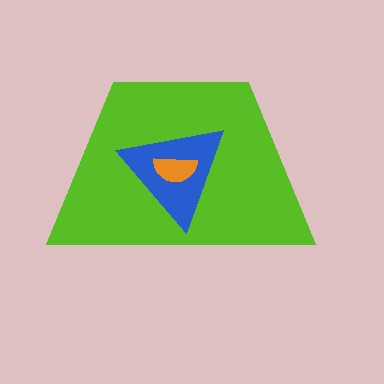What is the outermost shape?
The lime trapezoid.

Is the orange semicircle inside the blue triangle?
Yes.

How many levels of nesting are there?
3.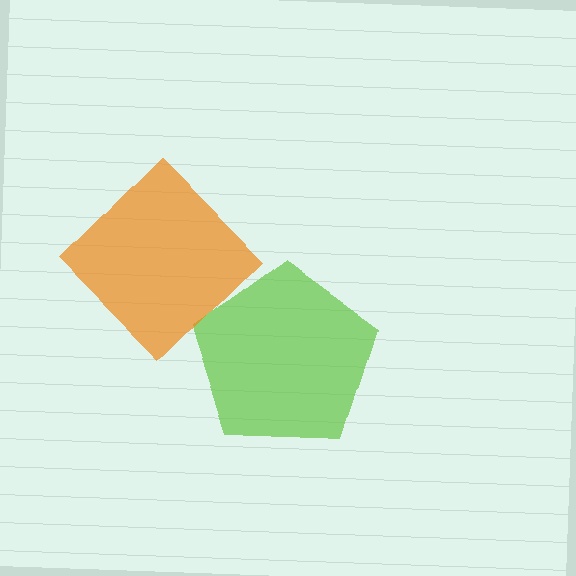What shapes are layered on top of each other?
The layered shapes are: a lime pentagon, an orange diamond.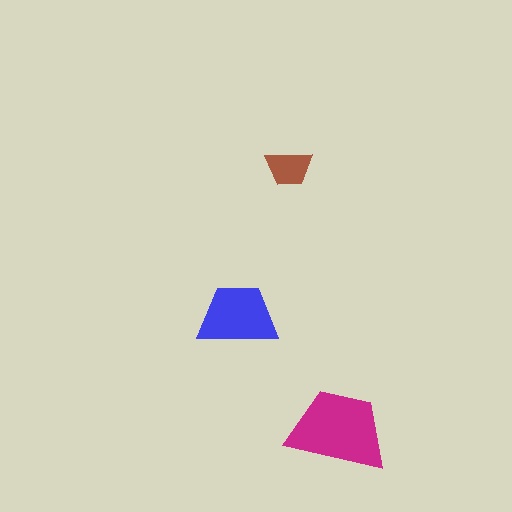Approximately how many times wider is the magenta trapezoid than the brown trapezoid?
About 2 times wider.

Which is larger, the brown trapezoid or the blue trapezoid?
The blue one.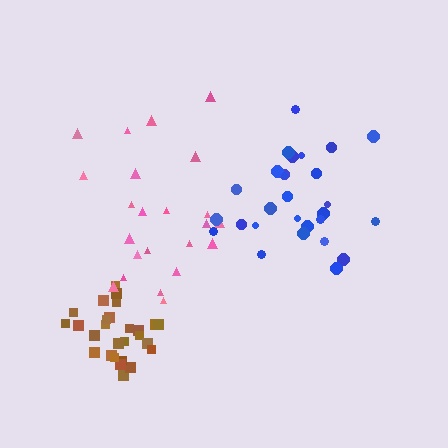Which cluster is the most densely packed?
Brown.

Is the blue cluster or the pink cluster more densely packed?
Blue.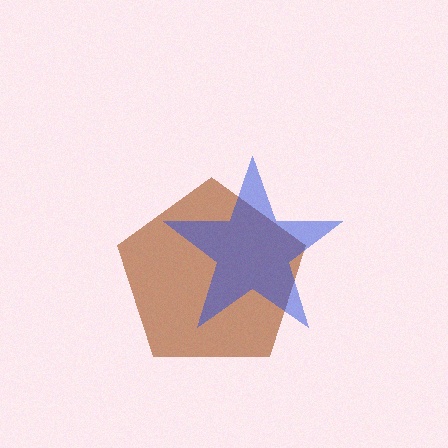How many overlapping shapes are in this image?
There are 2 overlapping shapes in the image.